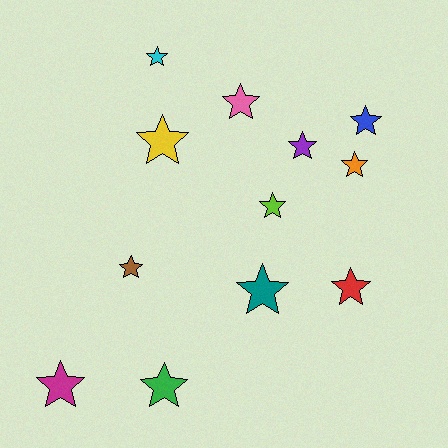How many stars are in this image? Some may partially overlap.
There are 12 stars.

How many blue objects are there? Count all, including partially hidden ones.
There is 1 blue object.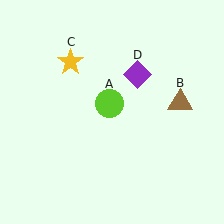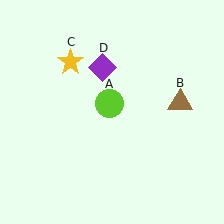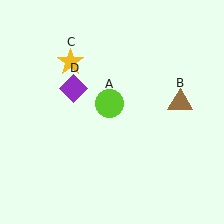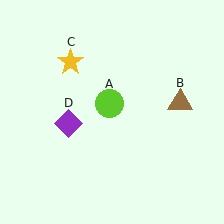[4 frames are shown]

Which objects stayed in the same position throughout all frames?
Lime circle (object A) and brown triangle (object B) and yellow star (object C) remained stationary.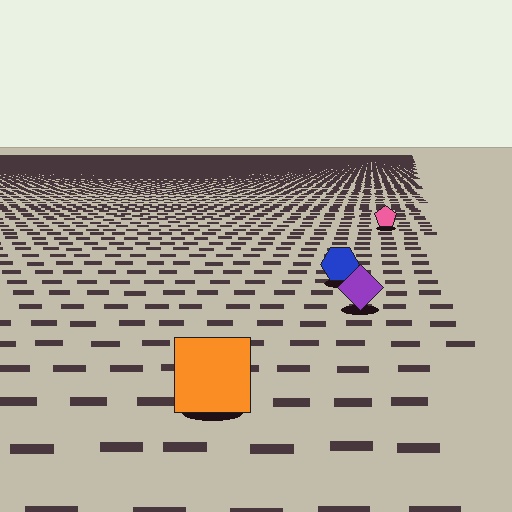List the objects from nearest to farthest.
From nearest to farthest: the orange square, the purple diamond, the blue hexagon, the pink pentagon.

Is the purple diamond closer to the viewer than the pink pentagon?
Yes. The purple diamond is closer — you can tell from the texture gradient: the ground texture is coarser near it.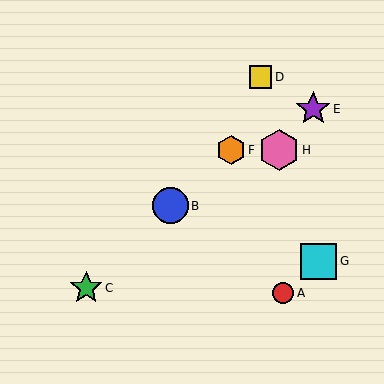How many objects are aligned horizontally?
2 objects (F, H) are aligned horizontally.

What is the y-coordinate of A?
Object A is at y≈293.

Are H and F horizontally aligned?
Yes, both are at y≈150.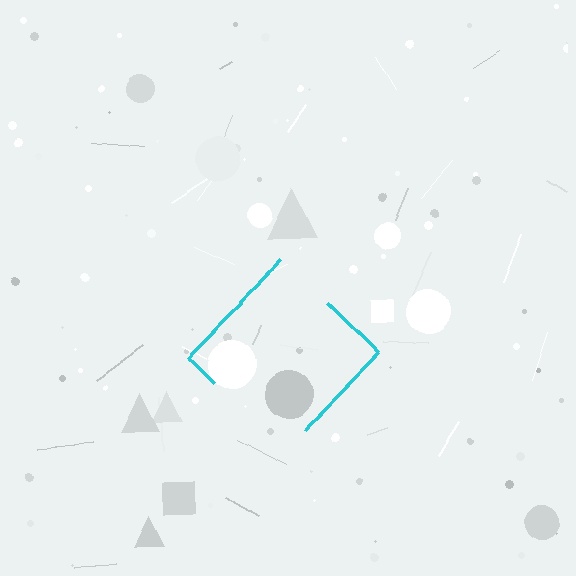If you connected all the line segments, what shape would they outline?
They would outline a diamond.